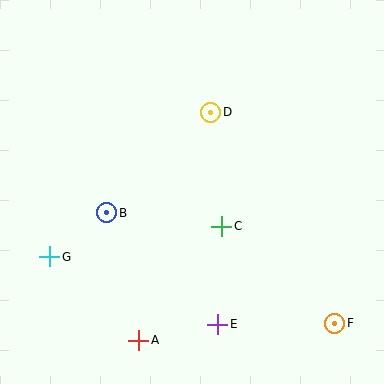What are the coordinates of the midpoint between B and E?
The midpoint between B and E is at (162, 268).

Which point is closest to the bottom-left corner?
Point G is closest to the bottom-left corner.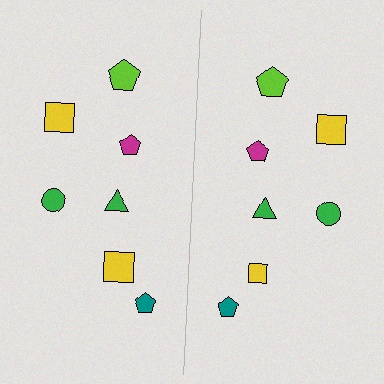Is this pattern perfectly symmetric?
No, the pattern is not perfectly symmetric. The yellow square on the right side has a different size than its mirror counterpart.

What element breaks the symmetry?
The yellow square on the right side has a different size than its mirror counterpart.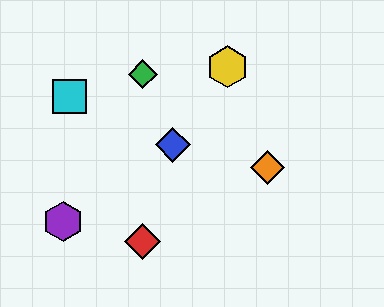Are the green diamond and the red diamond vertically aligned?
Yes, both are at x≈143.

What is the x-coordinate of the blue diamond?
The blue diamond is at x≈173.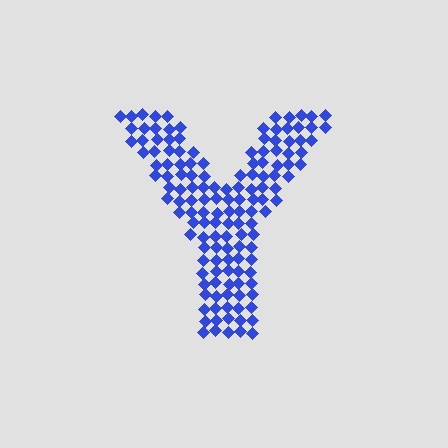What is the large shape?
The large shape is the letter Y.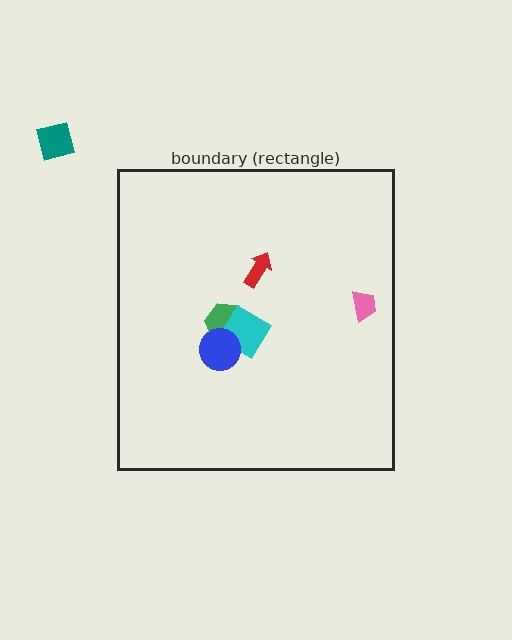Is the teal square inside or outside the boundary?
Outside.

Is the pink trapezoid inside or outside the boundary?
Inside.